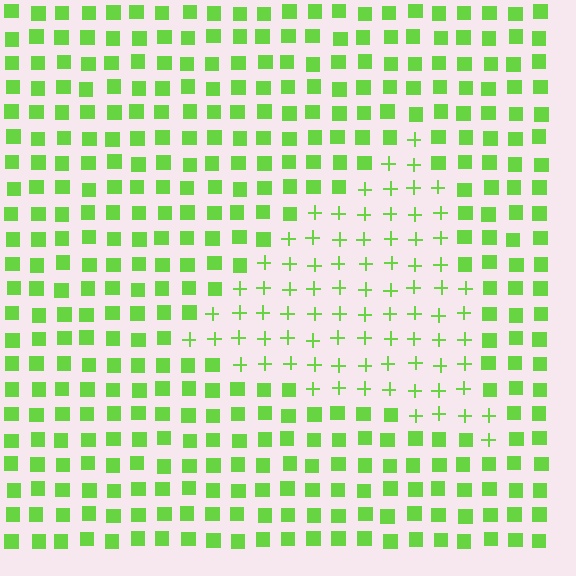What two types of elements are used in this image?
The image uses plus signs inside the triangle region and squares outside it.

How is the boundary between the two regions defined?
The boundary is defined by a change in element shape: plus signs inside vs. squares outside. All elements share the same color and spacing.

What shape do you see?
I see a triangle.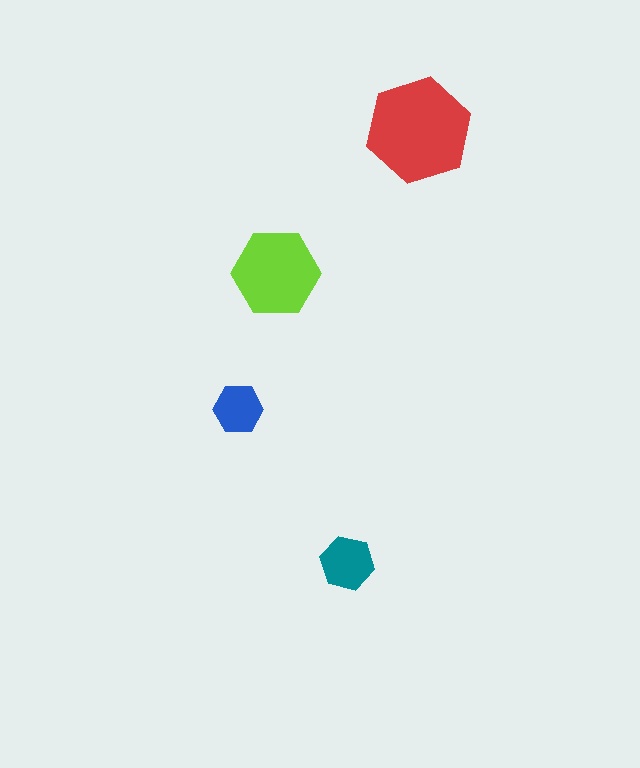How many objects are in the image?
There are 4 objects in the image.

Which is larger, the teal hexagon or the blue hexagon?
The teal one.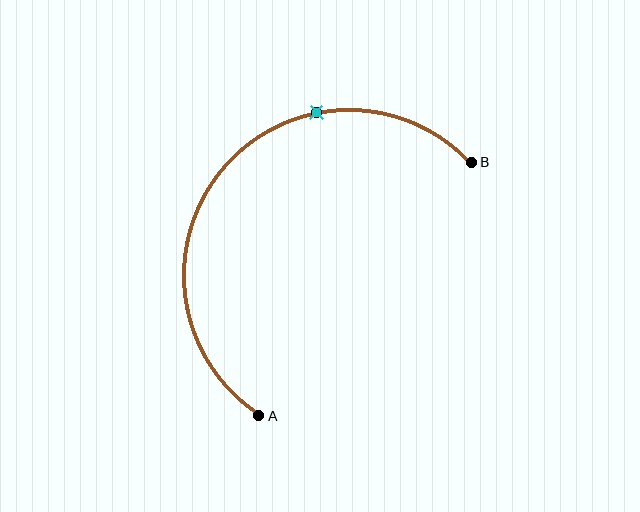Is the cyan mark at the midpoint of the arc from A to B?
No. The cyan mark lies on the arc but is closer to endpoint B. The arc midpoint would be at the point on the curve equidistant along the arc from both A and B.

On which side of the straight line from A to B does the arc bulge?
The arc bulges above and to the left of the straight line connecting A and B.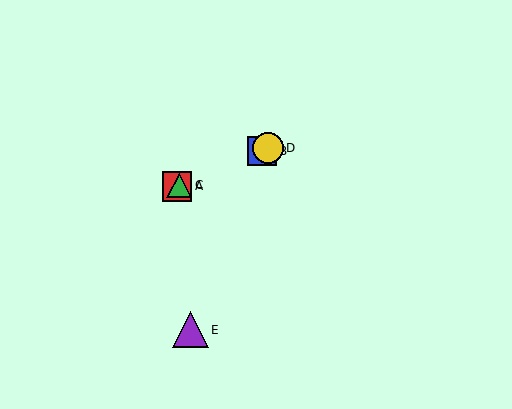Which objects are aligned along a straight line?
Objects A, B, C, D are aligned along a straight line.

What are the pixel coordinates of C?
Object C is at (179, 186).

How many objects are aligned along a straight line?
4 objects (A, B, C, D) are aligned along a straight line.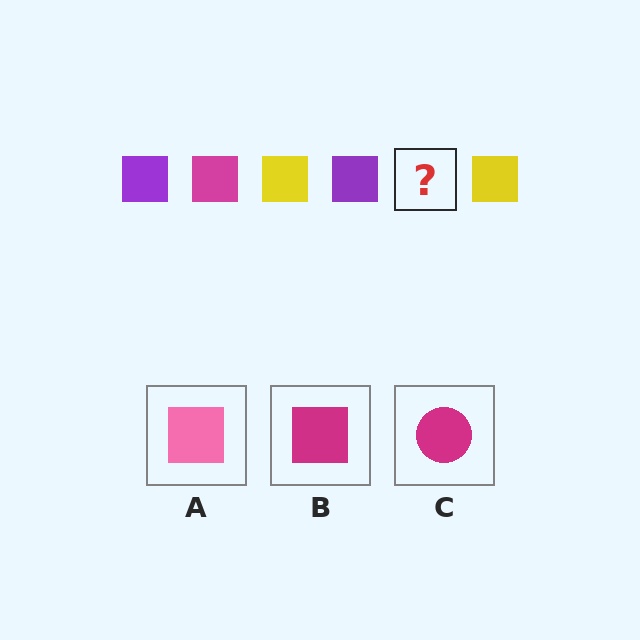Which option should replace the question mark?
Option B.